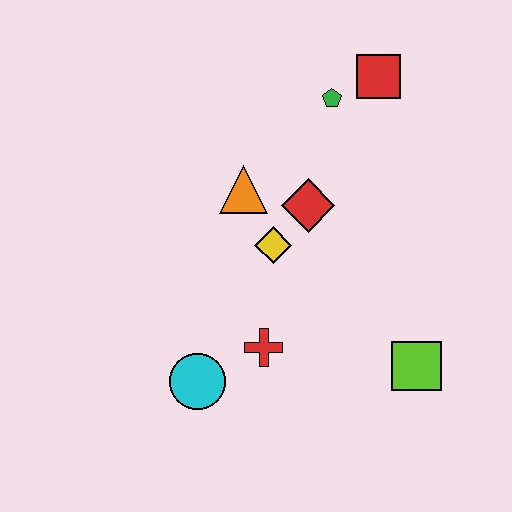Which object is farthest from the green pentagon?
The cyan circle is farthest from the green pentagon.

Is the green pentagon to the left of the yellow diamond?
No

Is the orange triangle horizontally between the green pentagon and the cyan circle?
Yes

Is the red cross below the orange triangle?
Yes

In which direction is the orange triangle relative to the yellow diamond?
The orange triangle is above the yellow diamond.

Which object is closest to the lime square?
The red cross is closest to the lime square.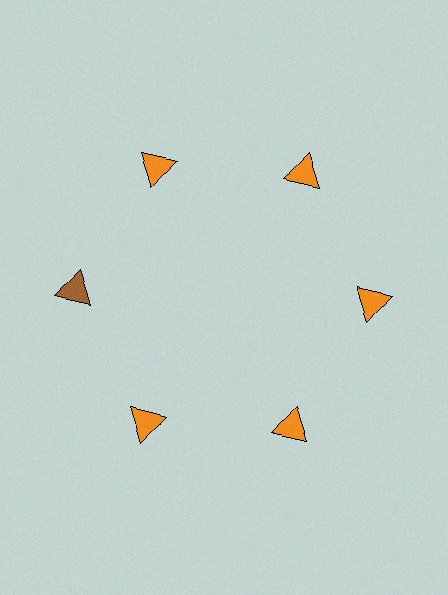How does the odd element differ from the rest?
It has a different color: brown instead of orange.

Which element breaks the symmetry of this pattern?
The brown triangle at roughly the 9 o'clock position breaks the symmetry. All other shapes are orange triangles.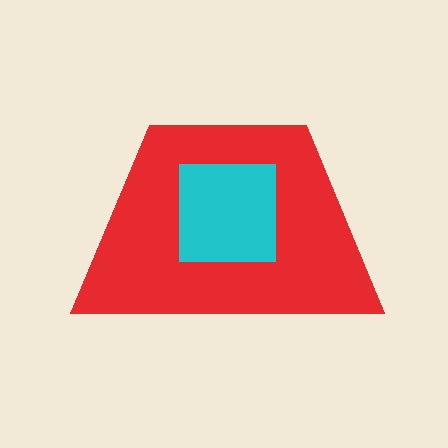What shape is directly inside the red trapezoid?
The cyan square.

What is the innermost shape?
The cyan square.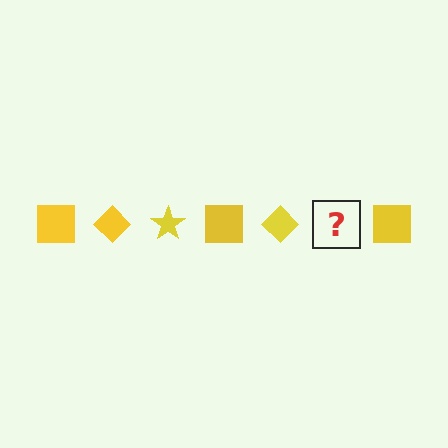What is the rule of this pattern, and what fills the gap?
The rule is that the pattern cycles through square, diamond, star shapes in yellow. The gap should be filled with a yellow star.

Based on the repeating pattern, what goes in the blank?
The blank should be a yellow star.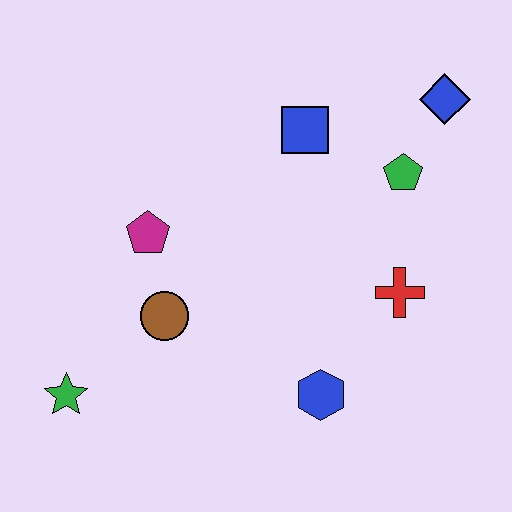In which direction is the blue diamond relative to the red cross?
The blue diamond is above the red cross.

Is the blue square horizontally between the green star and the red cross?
Yes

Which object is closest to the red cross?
The green pentagon is closest to the red cross.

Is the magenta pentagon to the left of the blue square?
Yes